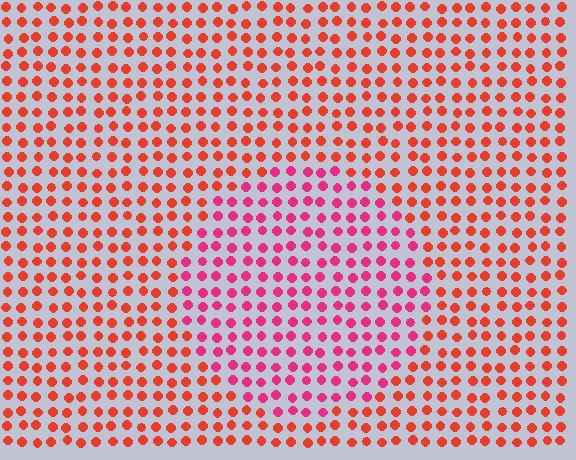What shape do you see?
I see a circle.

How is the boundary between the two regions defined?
The boundary is defined purely by a slight shift in hue (about 34 degrees). Spacing, size, and orientation are identical on both sides.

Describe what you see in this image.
The image is filled with small red elements in a uniform arrangement. A circle-shaped region is visible where the elements are tinted to a slightly different hue, forming a subtle color boundary.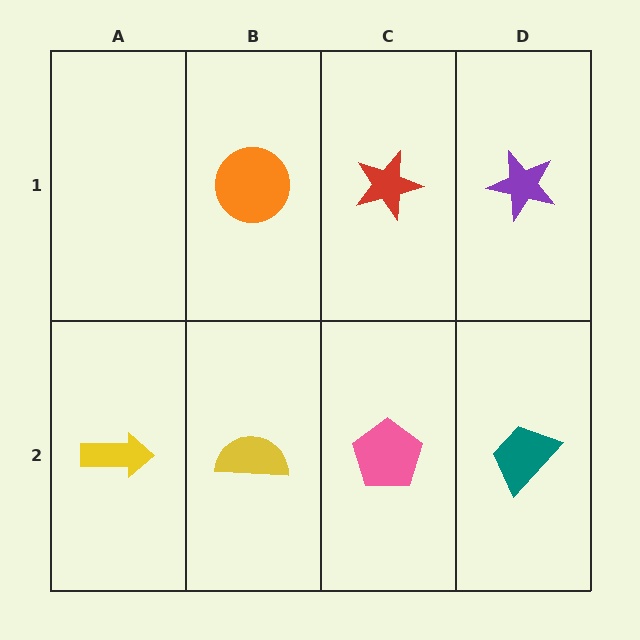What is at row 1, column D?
A purple star.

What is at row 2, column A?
A yellow arrow.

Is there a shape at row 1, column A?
No, that cell is empty.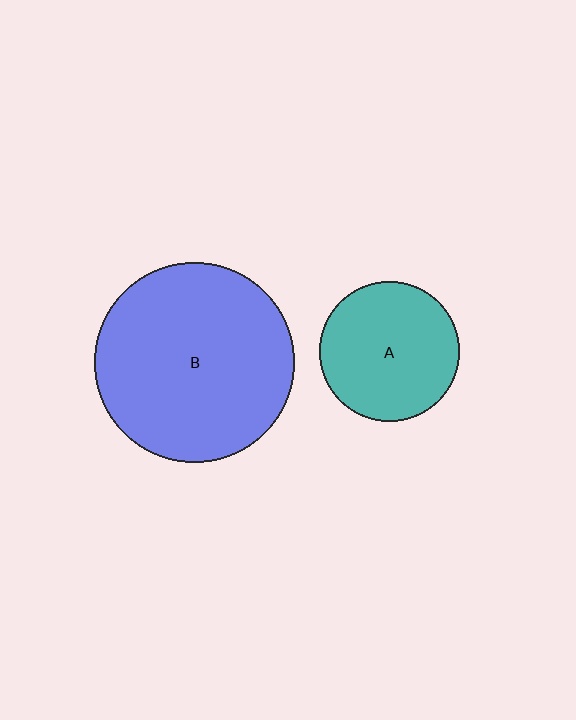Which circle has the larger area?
Circle B (blue).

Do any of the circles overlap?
No, none of the circles overlap.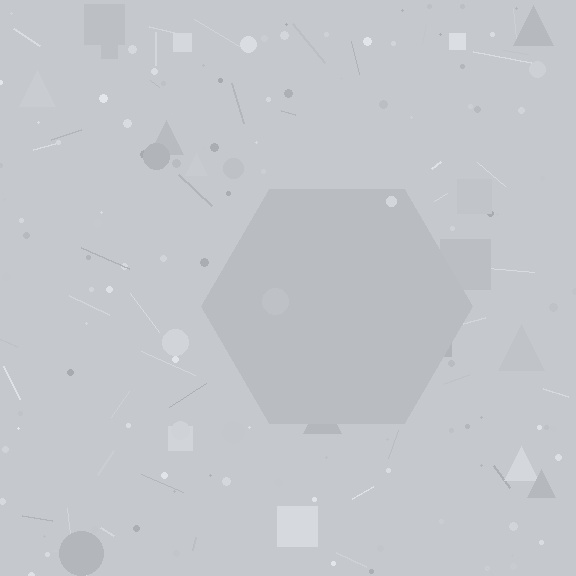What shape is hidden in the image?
A hexagon is hidden in the image.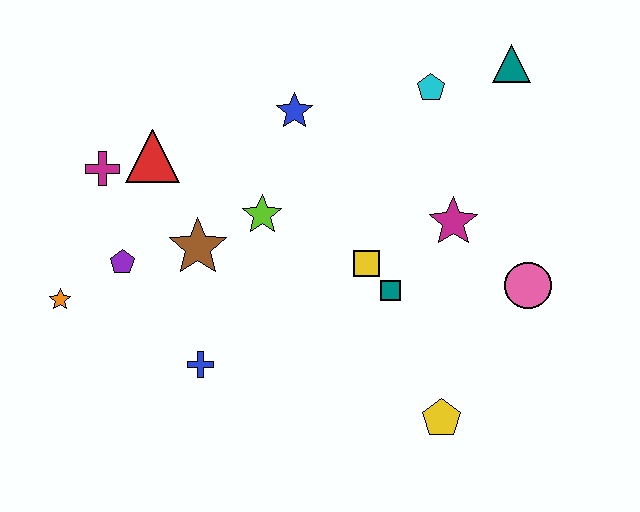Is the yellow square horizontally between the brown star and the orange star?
No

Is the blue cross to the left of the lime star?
Yes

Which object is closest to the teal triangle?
The cyan pentagon is closest to the teal triangle.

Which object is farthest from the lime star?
The teal triangle is farthest from the lime star.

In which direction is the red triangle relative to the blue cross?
The red triangle is above the blue cross.